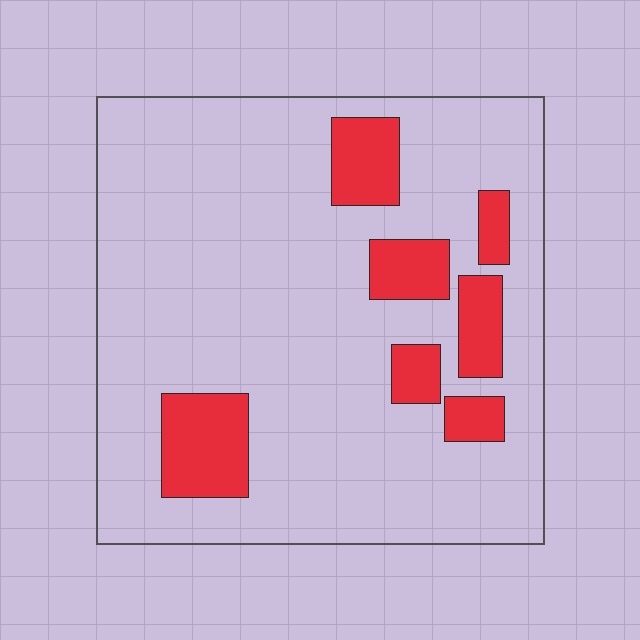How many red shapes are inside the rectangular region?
7.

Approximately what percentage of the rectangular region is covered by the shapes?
Approximately 15%.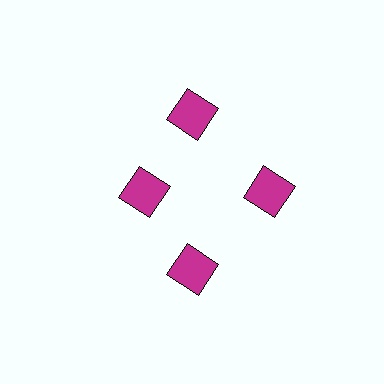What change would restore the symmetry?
The symmetry would be restored by moving it outward, back onto the ring so that all 4 squares sit at equal angles and equal distance from the center.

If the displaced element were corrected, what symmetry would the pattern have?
It would have 4-fold rotational symmetry — the pattern would map onto itself every 90 degrees.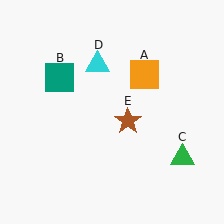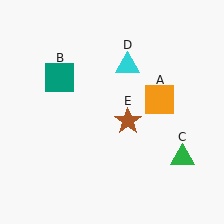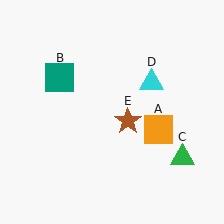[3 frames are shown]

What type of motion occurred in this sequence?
The orange square (object A), cyan triangle (object D) rotated clockwise around the center of the scene.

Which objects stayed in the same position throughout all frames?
Teal square (object B) and green triangle (object C) and brown star (object E) remained stationary.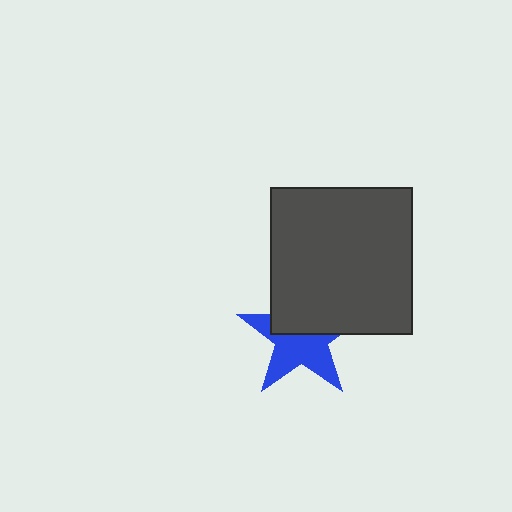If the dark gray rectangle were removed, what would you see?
You would see the complete blue star.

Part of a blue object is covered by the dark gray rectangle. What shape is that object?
It is a star.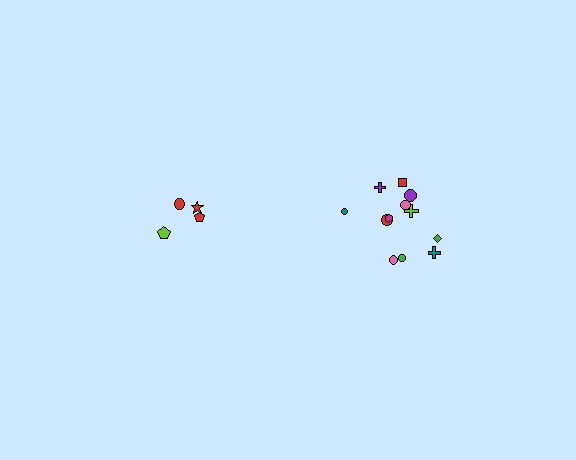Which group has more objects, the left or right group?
The right group.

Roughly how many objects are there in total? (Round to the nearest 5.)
Roughly 15 objects in total.